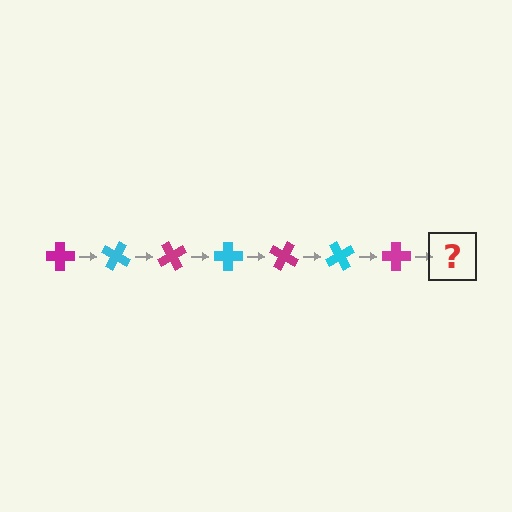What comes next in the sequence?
The next element should be a cyan cross, rotated 210 degrees from the start.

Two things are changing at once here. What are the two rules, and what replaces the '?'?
The two rules are that it rotates 30 degrees each step and the color cycles through magenta and cyan. The '?' should be a cyan cross, rotated 210 degrees from the start.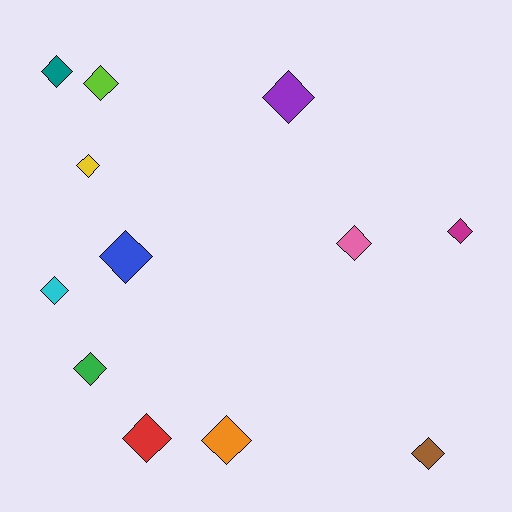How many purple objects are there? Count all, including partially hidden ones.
There is 1 purple object.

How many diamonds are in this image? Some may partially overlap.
There are 12 diamonds.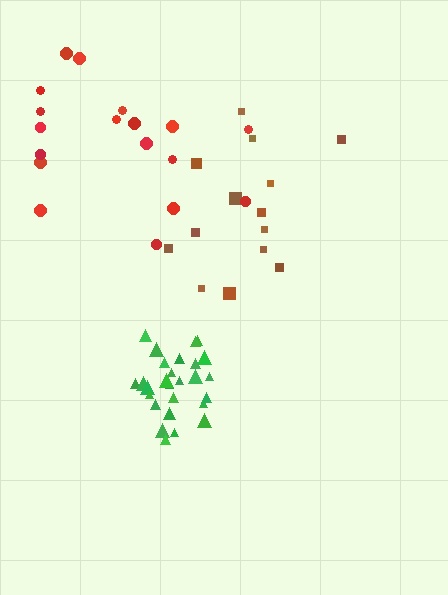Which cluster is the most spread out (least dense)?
Red.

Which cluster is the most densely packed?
Green.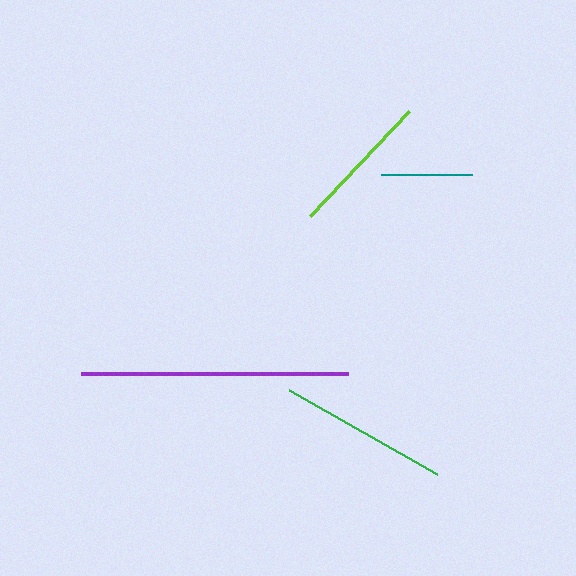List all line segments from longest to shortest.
From longest to shortest: purple, green, lime, teal.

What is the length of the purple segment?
The purple segment is approximately 267 pixels long.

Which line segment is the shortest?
The teal line is the shortest at approximately 90 pixels.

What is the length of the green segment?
The green segment is approximately 170 pixels long.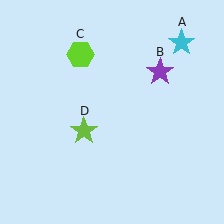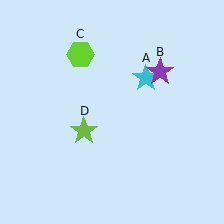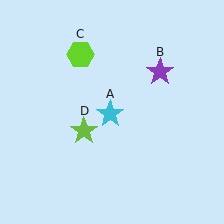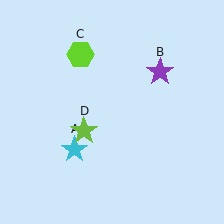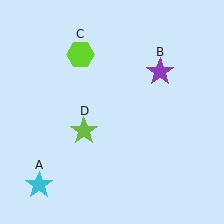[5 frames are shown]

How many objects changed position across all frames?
1 object changed position: cyan star (object A).